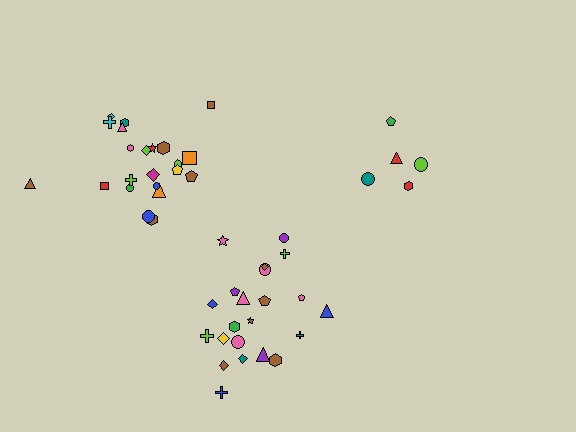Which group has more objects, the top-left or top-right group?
The top-left group.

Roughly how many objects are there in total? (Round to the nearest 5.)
Roughly 50 objects in total.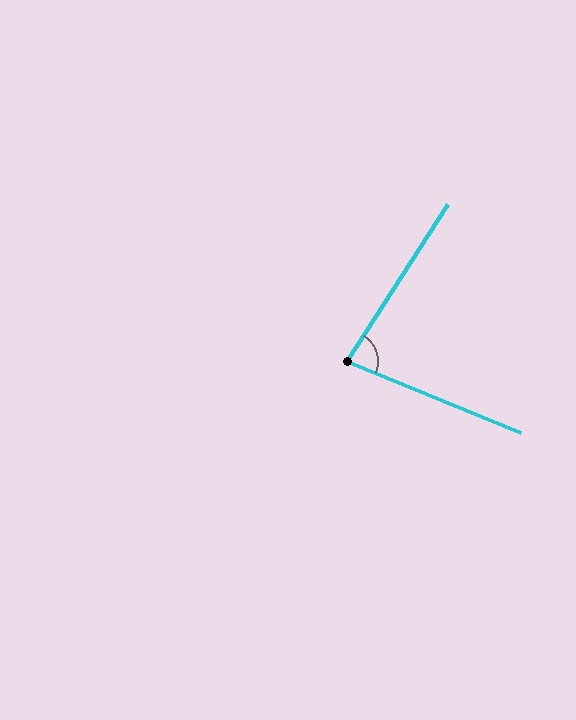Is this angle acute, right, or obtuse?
It is acute.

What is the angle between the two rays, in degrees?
Approximately 79 degrees.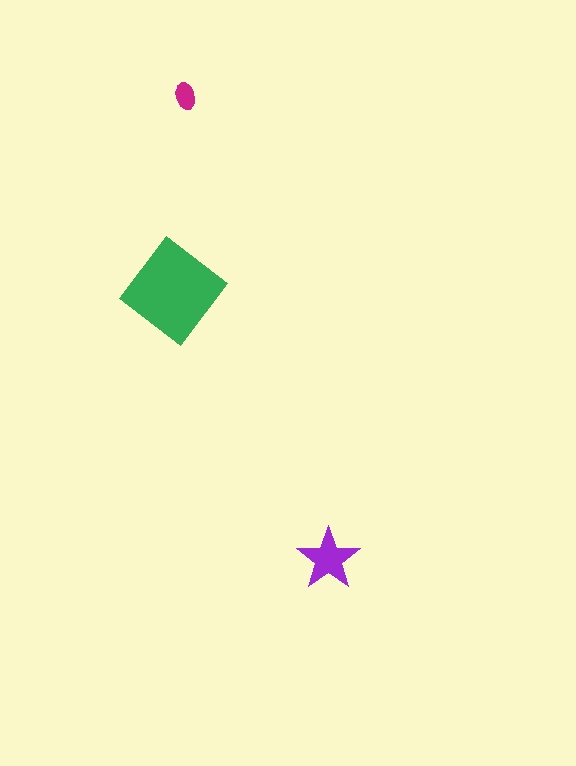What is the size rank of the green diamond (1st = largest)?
1st.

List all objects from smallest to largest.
The magenta ellipse, the purple star, the green diamond.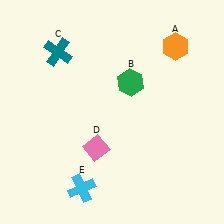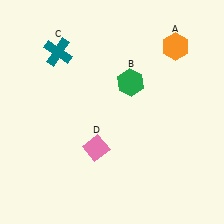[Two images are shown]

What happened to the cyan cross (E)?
The cyan cross (E) was removed in Image 2. It was in the bottom-left area of Image 1.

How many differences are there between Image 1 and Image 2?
There is 1 difference between the two images.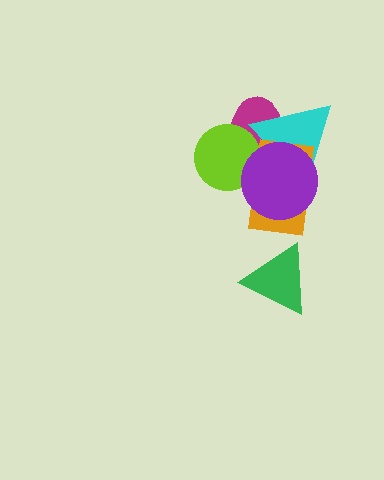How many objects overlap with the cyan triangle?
4 objects overlap with the cyan triangle.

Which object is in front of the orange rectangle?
The purple circle is in front of the orange rectangle.